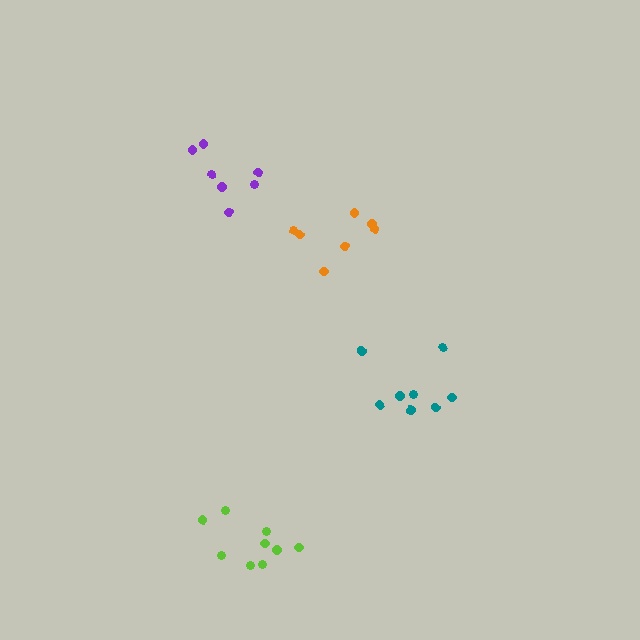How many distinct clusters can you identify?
There are 4 distinct clusters.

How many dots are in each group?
Group 1: 9 dots, Group 2: 7 dots, Group 3: 7 dots, Group 4: 8 dots (31 total).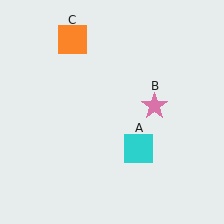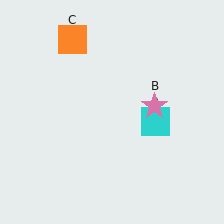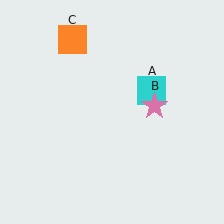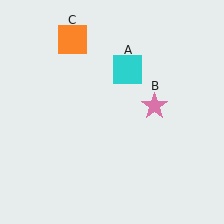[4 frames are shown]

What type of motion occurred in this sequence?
The cyan square (object A) rotated counterclockwise around the center of the scene.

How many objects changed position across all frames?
1 object changed position: cyan square (object A).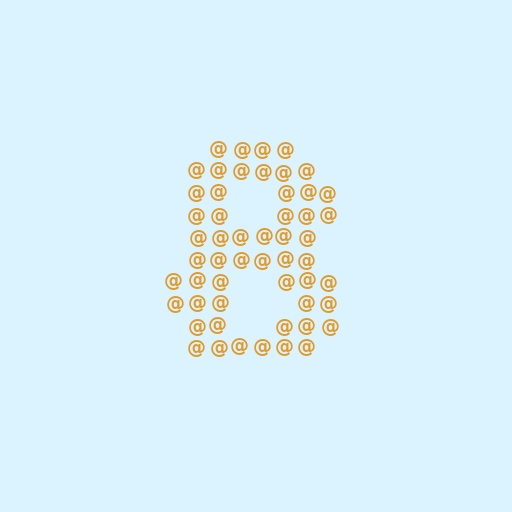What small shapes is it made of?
It is made of small at signs.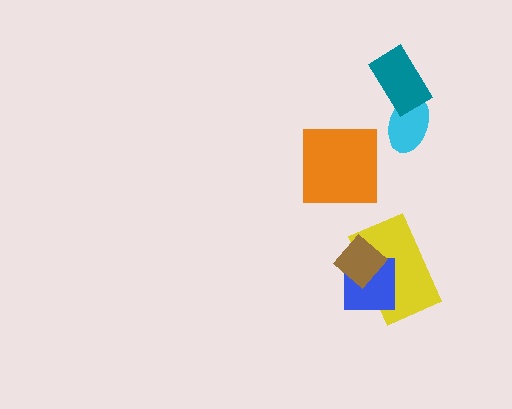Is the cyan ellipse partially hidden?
Yes, it is partially covered by another shape.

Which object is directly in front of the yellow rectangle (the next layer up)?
The blue square is directly in front of the yellow rectangle.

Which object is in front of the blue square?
The brown diamond is in front of the blue square.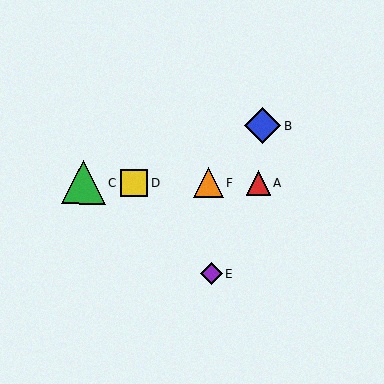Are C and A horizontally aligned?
Yes, both are at y≈182.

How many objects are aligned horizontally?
4 objects (A, C, D, F) are aligned horizontally.